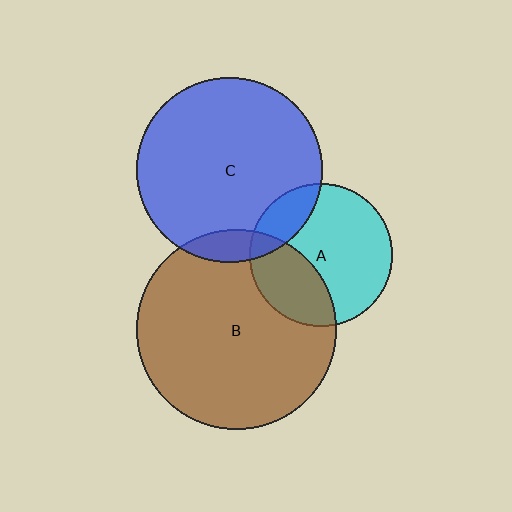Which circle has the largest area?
Circle B (brown).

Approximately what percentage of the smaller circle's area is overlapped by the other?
Approximately 10%.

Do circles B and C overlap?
Yes.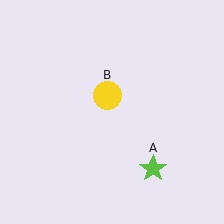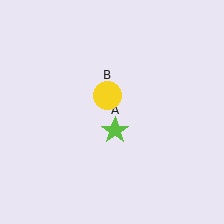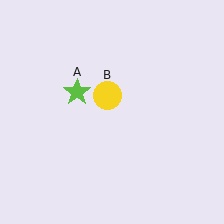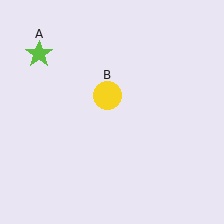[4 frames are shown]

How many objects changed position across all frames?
1 object changed position: lime star (object A).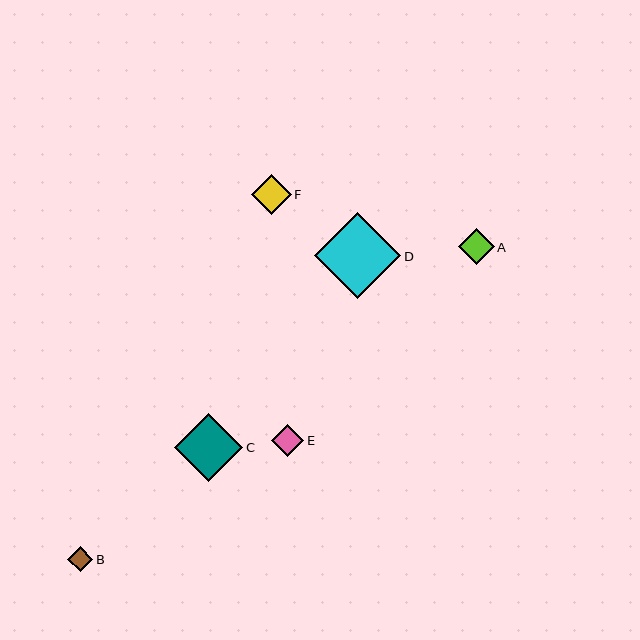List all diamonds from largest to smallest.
From largest to smallest: D, C, F, A, E, B.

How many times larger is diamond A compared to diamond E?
Diamond A is approximately 1.1 times the size of diamond E.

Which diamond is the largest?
Diamond D is the largest with a size of approximately 86 pixels.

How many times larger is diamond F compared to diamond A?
Diamond F is approximately 1.1 times the size of diamond A.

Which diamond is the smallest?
Diamond B is the smallest with a size of approximately 25 pixels.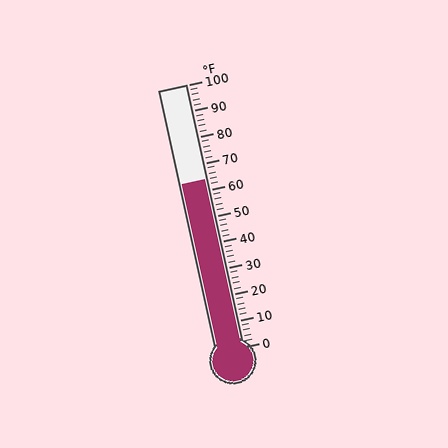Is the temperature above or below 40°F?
The temperature is above 40°F.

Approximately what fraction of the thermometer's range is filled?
The thermometer is filled to approximately 65% of its range.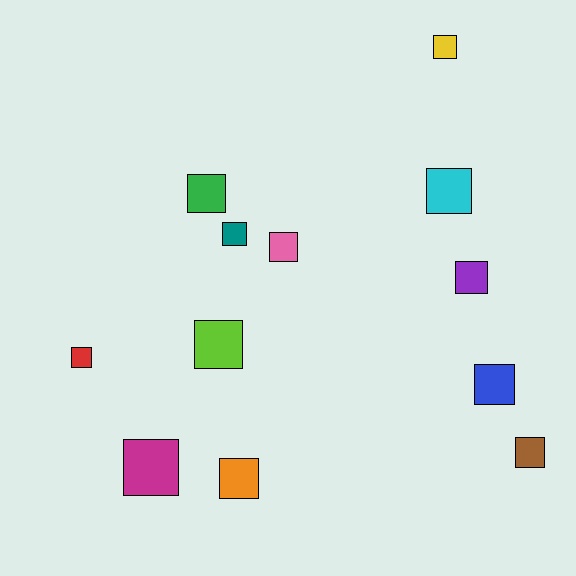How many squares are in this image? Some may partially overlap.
There are 12 squares.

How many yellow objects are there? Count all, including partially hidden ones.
There is 1 yellow object.